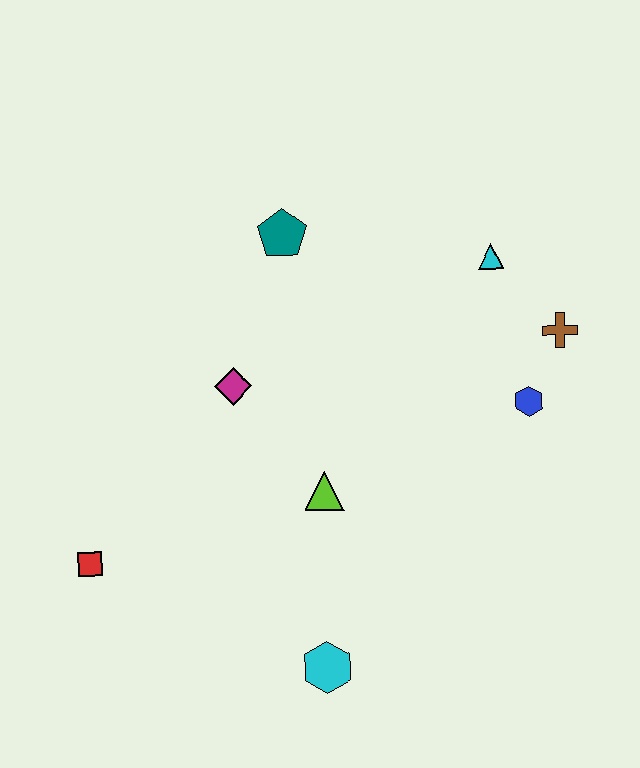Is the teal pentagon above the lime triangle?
Yes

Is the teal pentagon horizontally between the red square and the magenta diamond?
No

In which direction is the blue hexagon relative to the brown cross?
The blue hexagon is below the brown cross.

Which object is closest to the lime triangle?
The magenta diamond is closest to the lime triangle.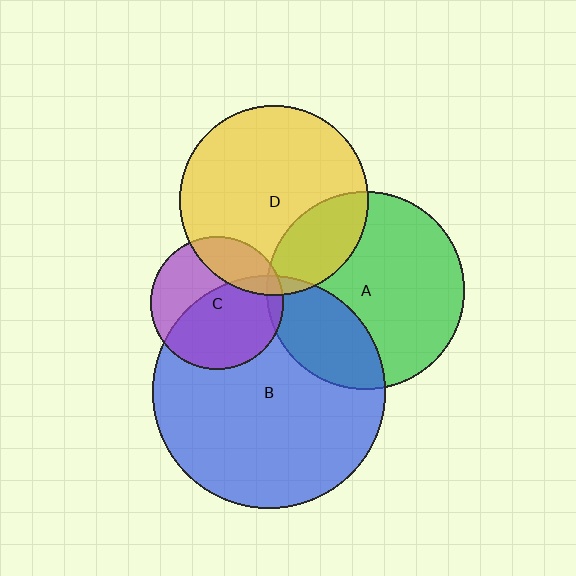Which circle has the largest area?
Circle B (blue).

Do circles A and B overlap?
Yes.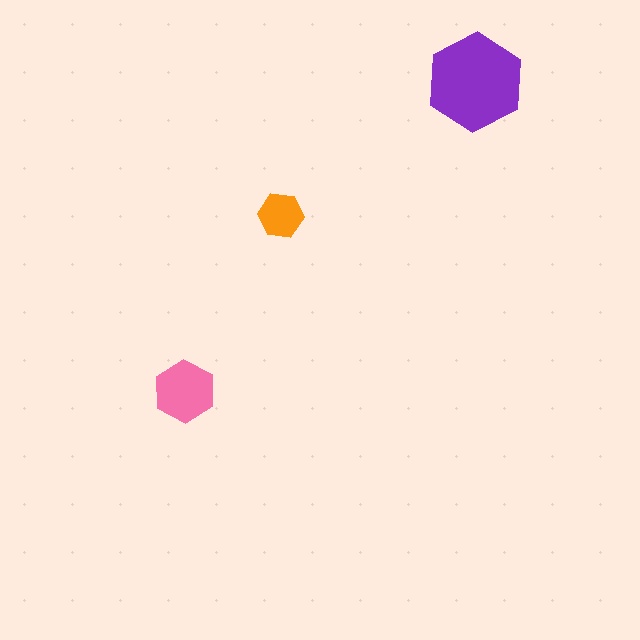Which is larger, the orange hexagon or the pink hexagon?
The pink one.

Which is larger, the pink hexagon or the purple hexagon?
The purple one.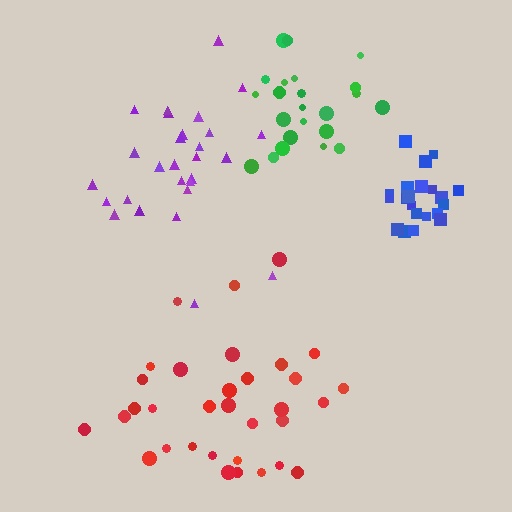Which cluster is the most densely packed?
Blue.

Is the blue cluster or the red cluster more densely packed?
Blue.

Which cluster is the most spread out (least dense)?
Red.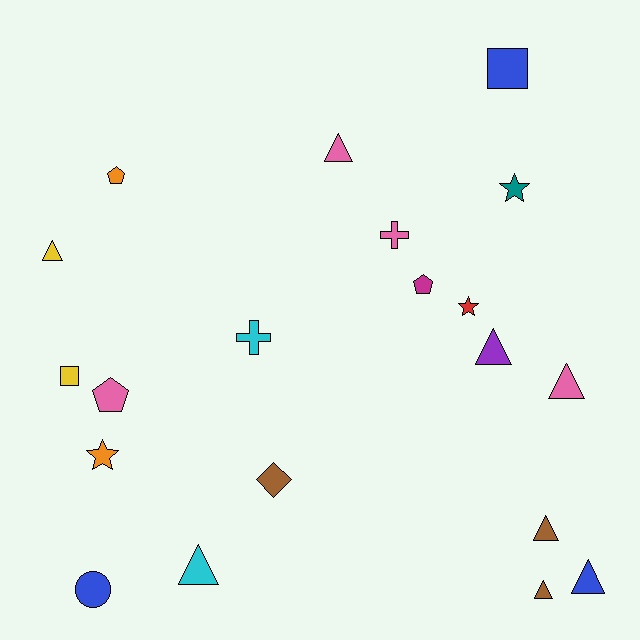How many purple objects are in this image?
There is 1 purple object.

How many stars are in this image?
There are 3 stars.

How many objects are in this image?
There are 20 objects.